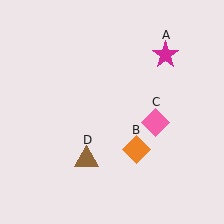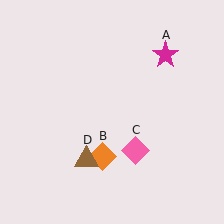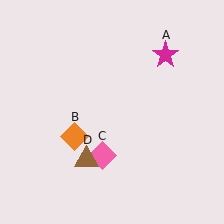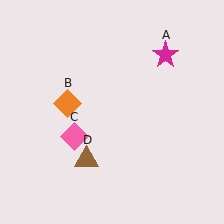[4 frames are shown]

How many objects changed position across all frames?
2 objects changed position: orange diamond (object B), pink diamond (object C).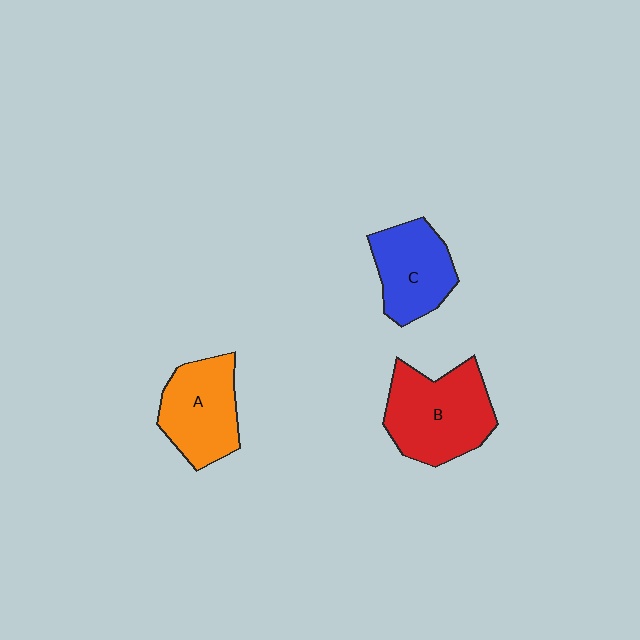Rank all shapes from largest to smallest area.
From largest to smallest: B (red), A (orange), C (blue).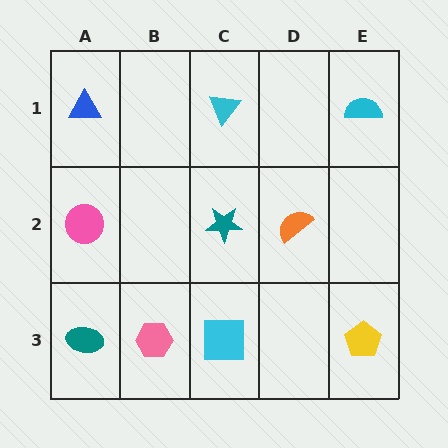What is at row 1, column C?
A cyan triangle.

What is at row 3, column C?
A cyan square.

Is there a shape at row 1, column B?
No, that cell is empty.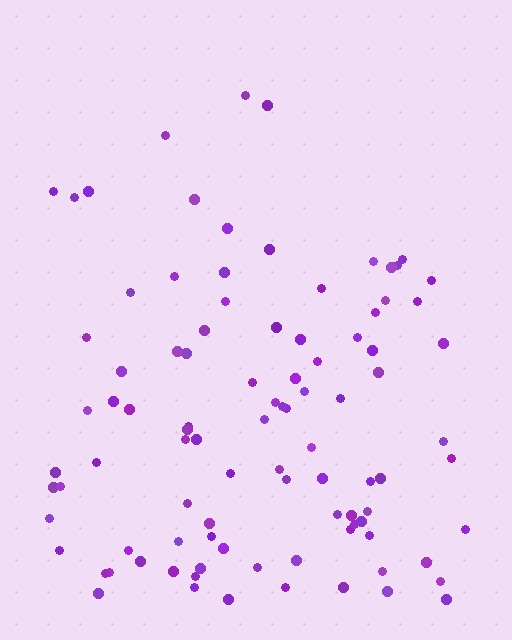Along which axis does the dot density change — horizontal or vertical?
Vertical.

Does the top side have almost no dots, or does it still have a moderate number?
Still a moderate number, just noticeably fewer than the bottom.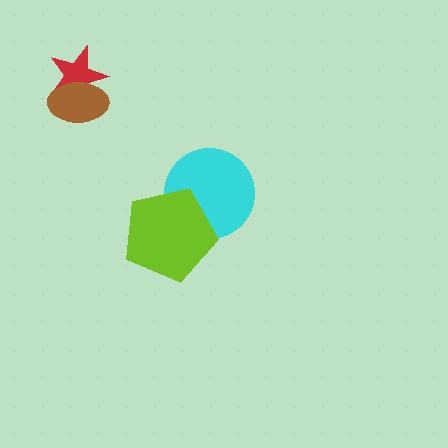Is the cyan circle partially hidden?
Yes, it is partially covered by another shape.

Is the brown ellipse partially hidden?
No, no other shape covers it.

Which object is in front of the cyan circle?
The lime pentagon is in front of the cyan circle.